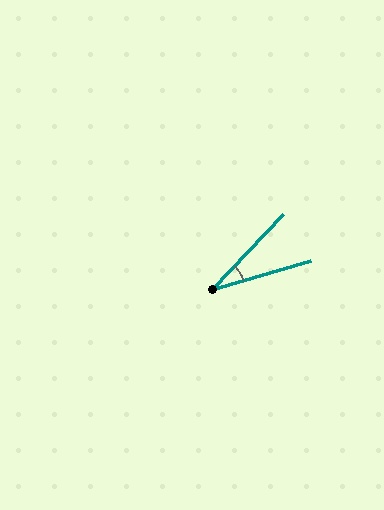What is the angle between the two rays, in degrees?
Approximately 30 degrees.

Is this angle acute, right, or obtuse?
It is acute.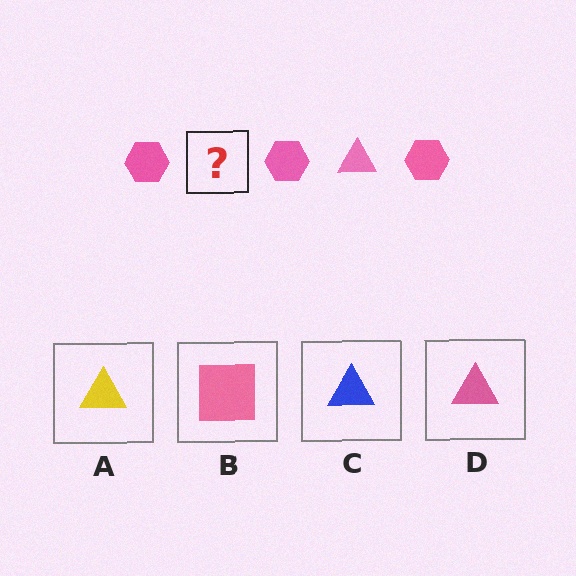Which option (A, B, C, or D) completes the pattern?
D.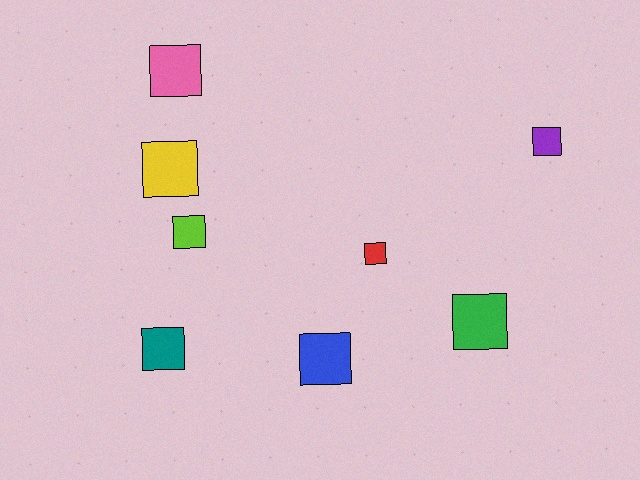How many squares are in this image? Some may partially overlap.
There are 8 squares.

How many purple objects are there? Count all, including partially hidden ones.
There is 1 purple object.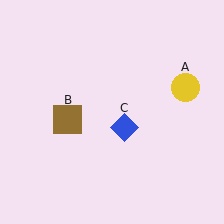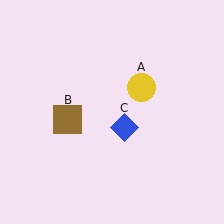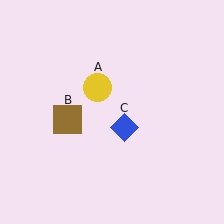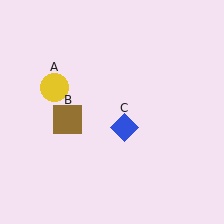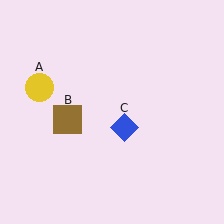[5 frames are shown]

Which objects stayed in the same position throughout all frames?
Brown square (object B) and blue diamond (object C) remained stationary.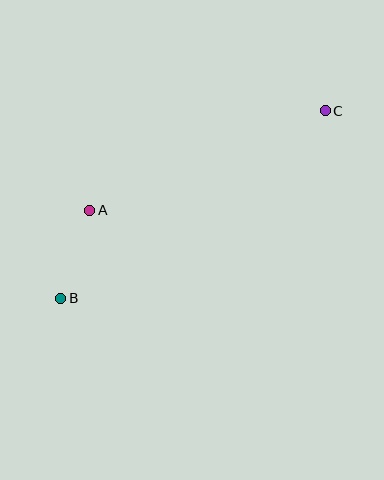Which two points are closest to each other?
Points A and B are closest to each other.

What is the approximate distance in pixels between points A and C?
The distance between A and C is approximately 256 pixels.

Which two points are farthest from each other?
Points B and C are farthest from each other.